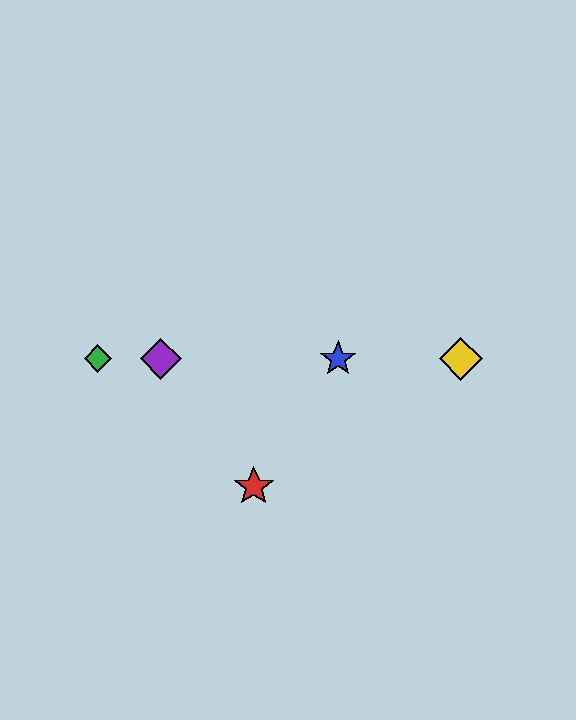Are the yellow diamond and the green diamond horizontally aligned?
Yes, both are at y≈359.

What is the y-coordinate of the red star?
The red star is at y≈486.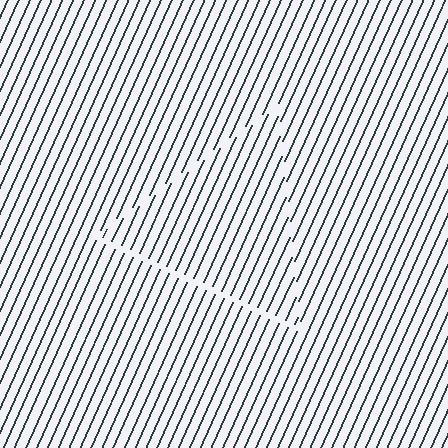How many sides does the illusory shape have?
3 sides — the line-ends trace a triangle.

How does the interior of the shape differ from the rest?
The interior of the shape contains the same grating, shifted by half a period — the contour is defined by the phase discontinuity where line-ends from the inner and outer gratings abut.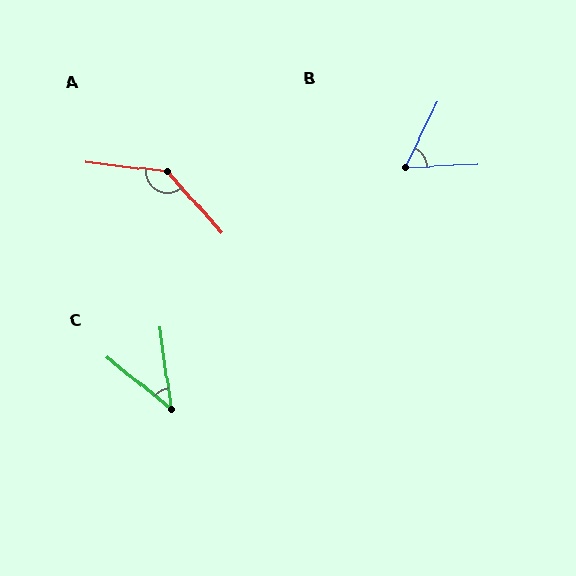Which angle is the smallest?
C, at approximately 42 degrees.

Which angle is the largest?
A, at approximately 137 degrees.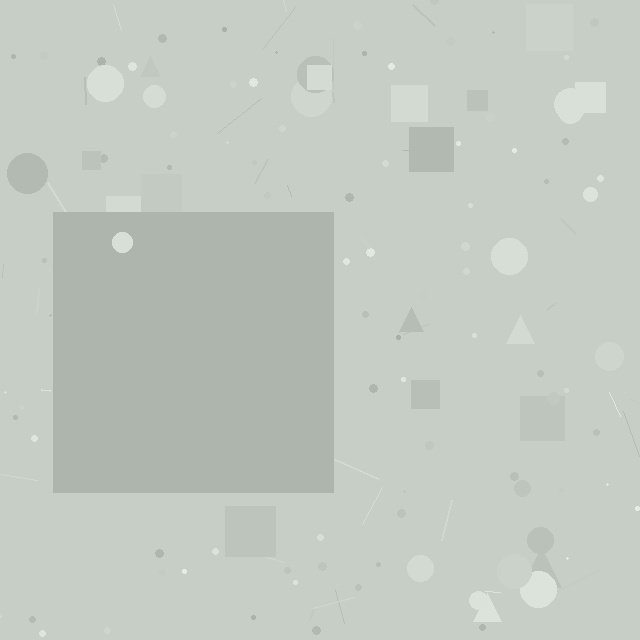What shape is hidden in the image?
A square is hidden in the image.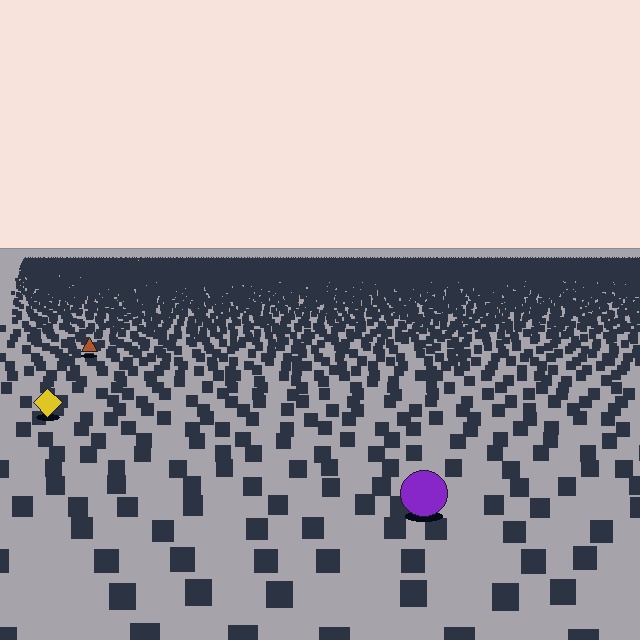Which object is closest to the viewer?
The purple circle is closest. The texture marks near it are larger and more spread out.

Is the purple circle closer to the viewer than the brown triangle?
Yes. The purple circle is closer — you can tell from the texture gradient: the ground texture is coarser near it.